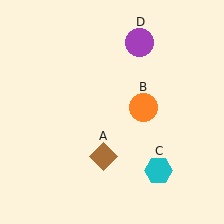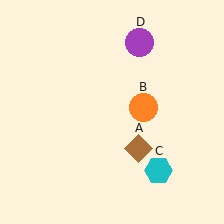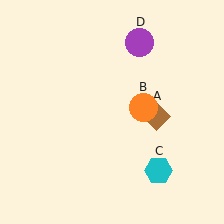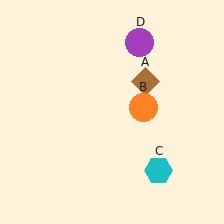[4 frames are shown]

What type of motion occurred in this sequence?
The brown diamond (object A) rotated counterclockwise around the center of the scene.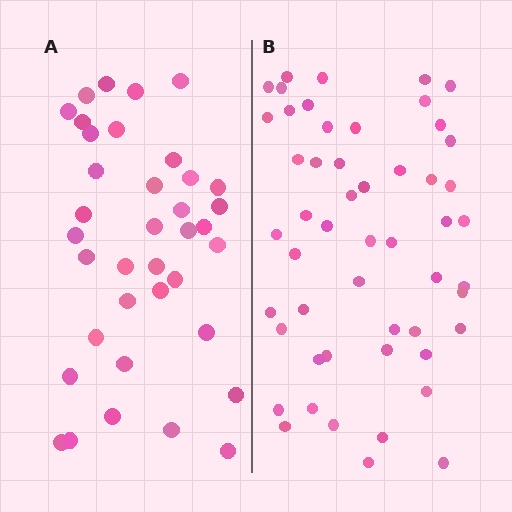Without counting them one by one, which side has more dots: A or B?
Region B (the right region) has more dots.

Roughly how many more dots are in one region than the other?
Region B has approximately 15 more dots than region A.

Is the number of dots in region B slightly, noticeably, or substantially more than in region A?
Region B has noticeably more, but not dramatically so. The ratio is roughly 1.4 to 1.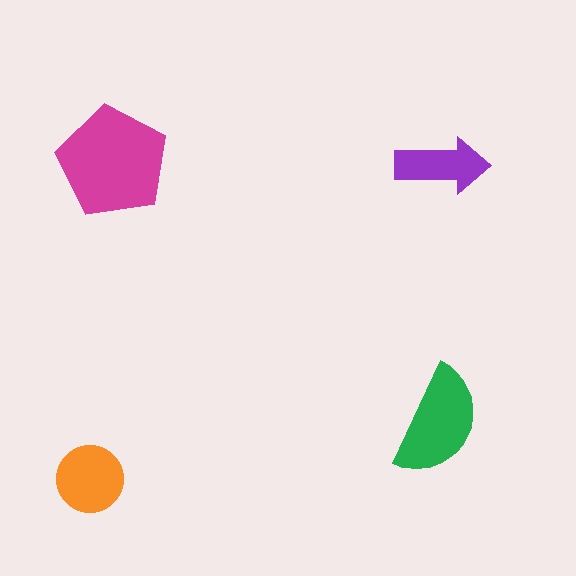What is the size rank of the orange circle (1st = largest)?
3rd.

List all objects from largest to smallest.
The magenta pentagon, the green semicircle, the orange circle, the purple arrow.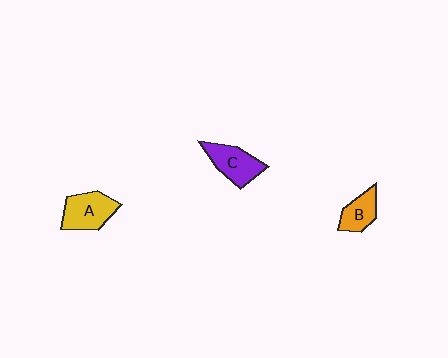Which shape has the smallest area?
Shape B (orange).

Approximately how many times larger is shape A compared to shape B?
Approximately 1.5 times.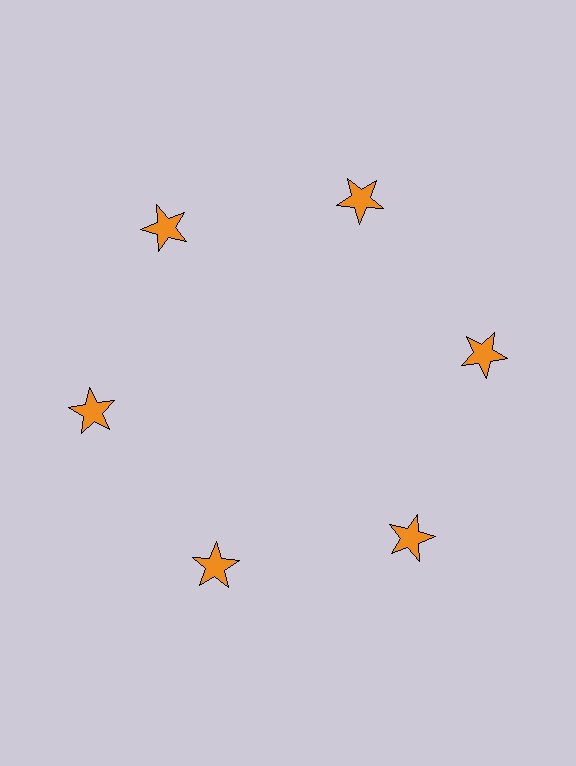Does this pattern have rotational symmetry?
Yes, this pattern has 6-fold rotational symmetry. It looks the same after rotating 60 degrees around the center.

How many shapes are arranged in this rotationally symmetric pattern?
There are 6 shapes, arranged in 6 groups of 1.